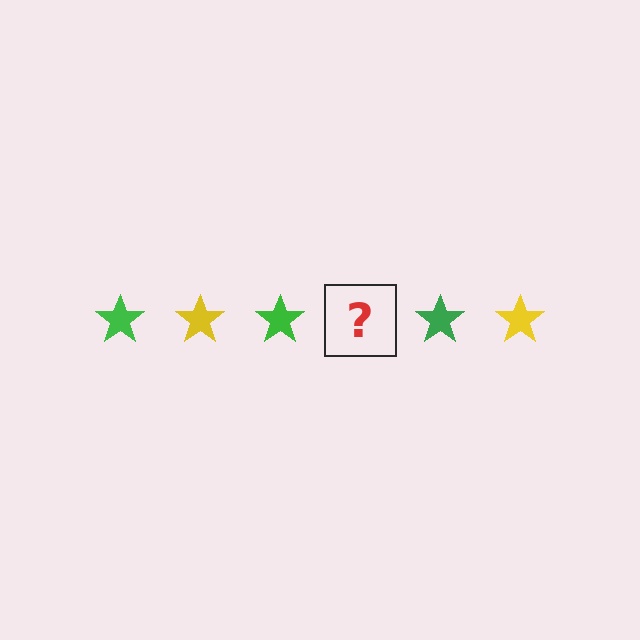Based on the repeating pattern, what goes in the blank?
The blank should be a yellow star.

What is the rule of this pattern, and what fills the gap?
The rule is that the pattern cycles through green, yellow stars. The gap should be filled with a yellow star.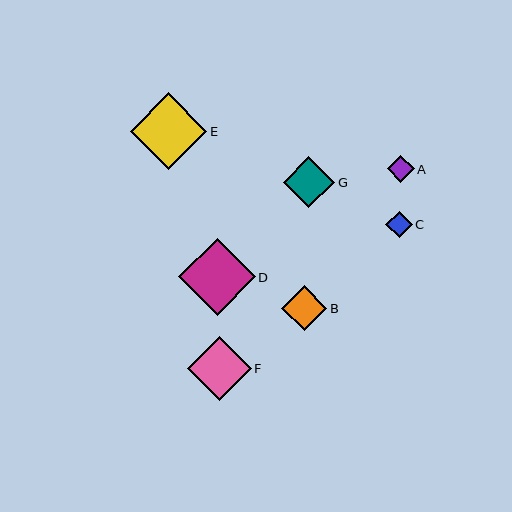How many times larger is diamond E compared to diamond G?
Diamond E is approximately 1.5 times the size of diamond G.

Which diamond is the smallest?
Diamond C is the smallest with a size of approximately 26 pixels.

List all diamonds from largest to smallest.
From largest to smallest: D, E, F, G, B, A, C.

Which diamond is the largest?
Diamond D is the largest with a size of approximately 77 pixels.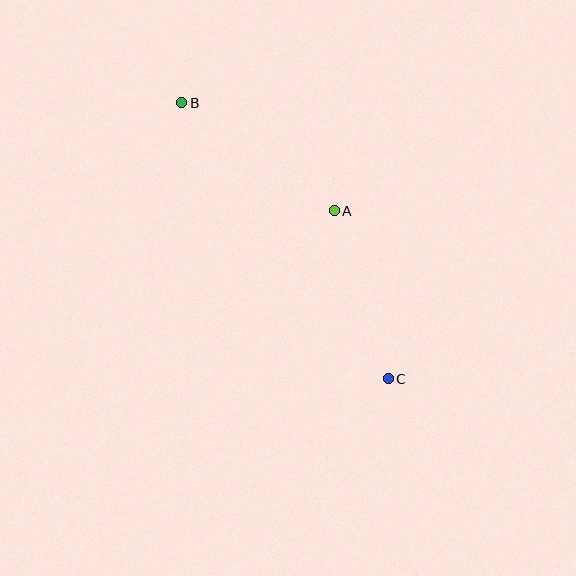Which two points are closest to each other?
Points A and C are closest to each other.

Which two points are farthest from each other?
Points B and C are farthest from each other.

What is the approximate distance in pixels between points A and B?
The distance between A and B is approximately 187 pixels.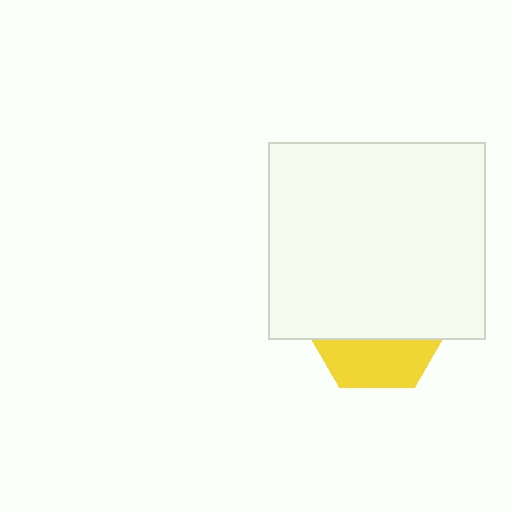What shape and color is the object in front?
The object in front is a white rectangle.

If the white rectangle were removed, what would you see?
You would see the complete yellow hexagon.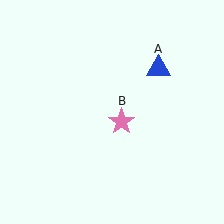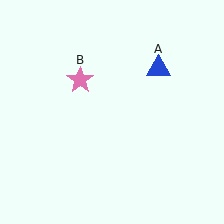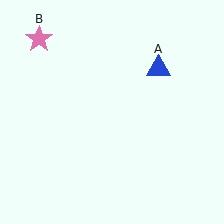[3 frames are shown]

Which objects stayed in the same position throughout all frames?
Blue triangle (object A) remained stationary.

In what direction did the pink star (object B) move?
The pink star (object B) moved up and to the left.